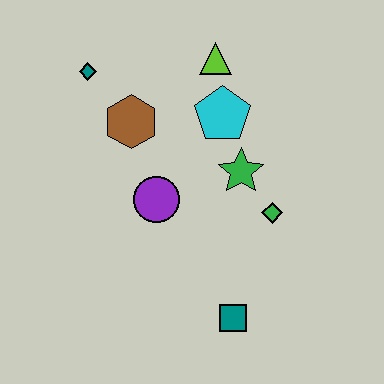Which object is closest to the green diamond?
The green star is closest to the green diamond.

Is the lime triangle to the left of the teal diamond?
No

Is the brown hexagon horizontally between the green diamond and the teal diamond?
Yes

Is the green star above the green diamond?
Yes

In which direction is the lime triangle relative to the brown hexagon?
The lime triangle is to the right of the brown hexagon.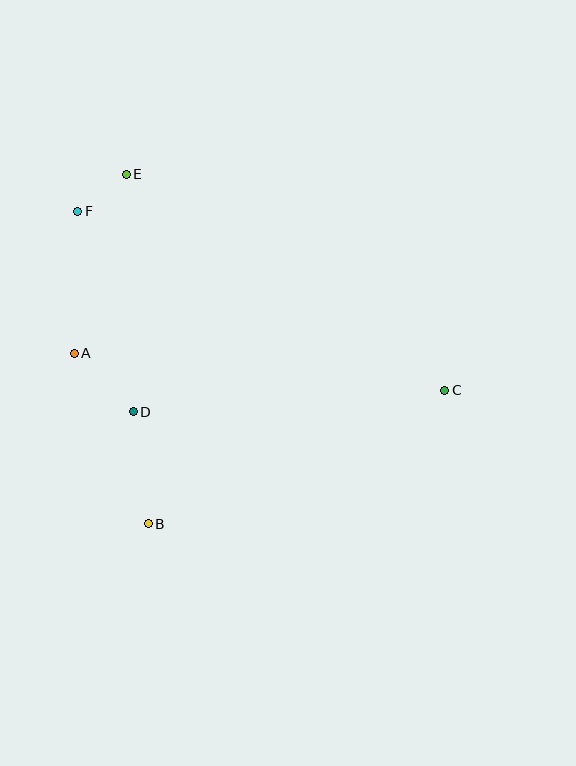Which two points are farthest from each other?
Points C and F are farthest from each other.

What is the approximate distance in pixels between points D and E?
The distance between D and E is approximately 238 pixels.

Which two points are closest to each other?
Points E and F are closest to each other.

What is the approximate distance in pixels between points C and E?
The distance between C and E is approximately 385 pixels.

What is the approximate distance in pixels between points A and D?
The distance between A and D is approximately 83 pixels.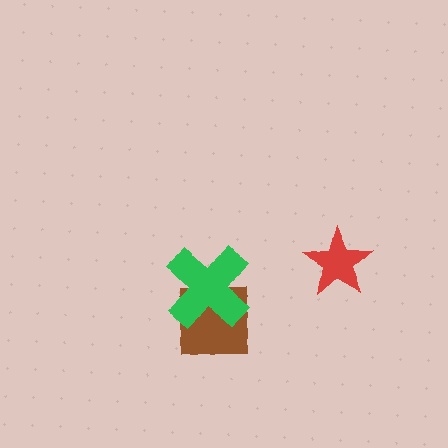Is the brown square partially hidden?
Yes, it is partially covered by another shape.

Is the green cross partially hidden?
No, no other shape covers it.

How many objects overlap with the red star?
0 objects overlap with the red star.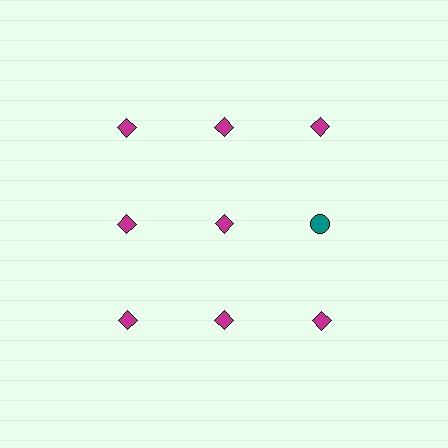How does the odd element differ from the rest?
It differs in both color (teal instead of magenta) and shape (circle instead of diamond).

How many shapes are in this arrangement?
There are 9 shapes arranged in a grid pattern.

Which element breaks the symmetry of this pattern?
The teal circle in the second row, center column breaks the symmetry. All other shapes are magenta diamonds.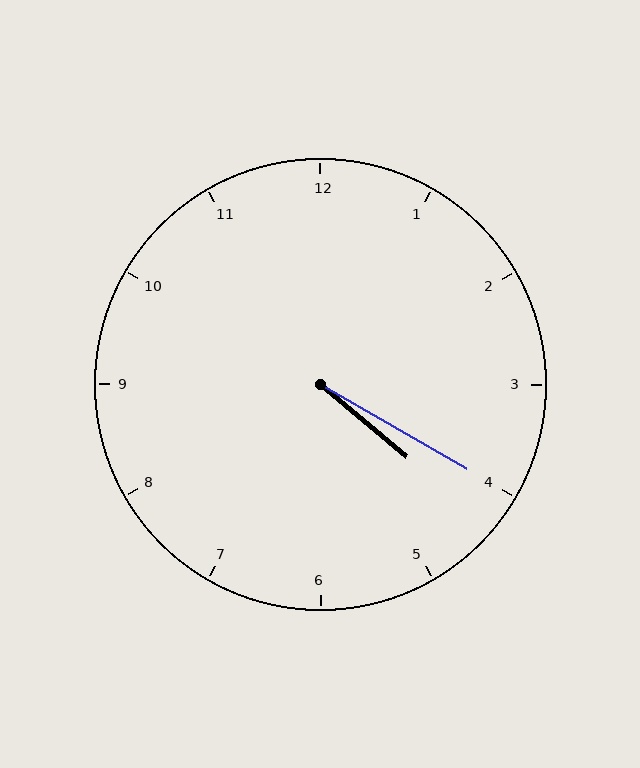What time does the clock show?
4:20.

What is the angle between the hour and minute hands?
Approximately 10 degrees.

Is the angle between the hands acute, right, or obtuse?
It is acute.